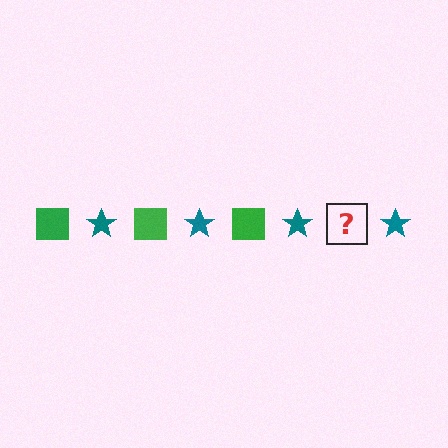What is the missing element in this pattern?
The missing element is a green square.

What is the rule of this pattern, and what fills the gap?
The rule is that the pattern alternates between green square and teal star. The gap should be filled with a green square.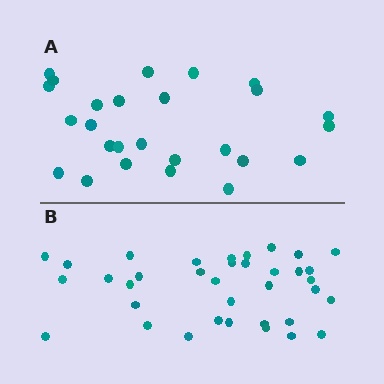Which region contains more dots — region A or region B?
Region B (the bottom region) has more dots.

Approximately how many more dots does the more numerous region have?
Region B has roughly 10 or so more dots than region A.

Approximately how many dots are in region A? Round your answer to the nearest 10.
About 30 dots. (The exact count is 26, which rounds to 30.)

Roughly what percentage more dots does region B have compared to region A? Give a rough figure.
About 40% more.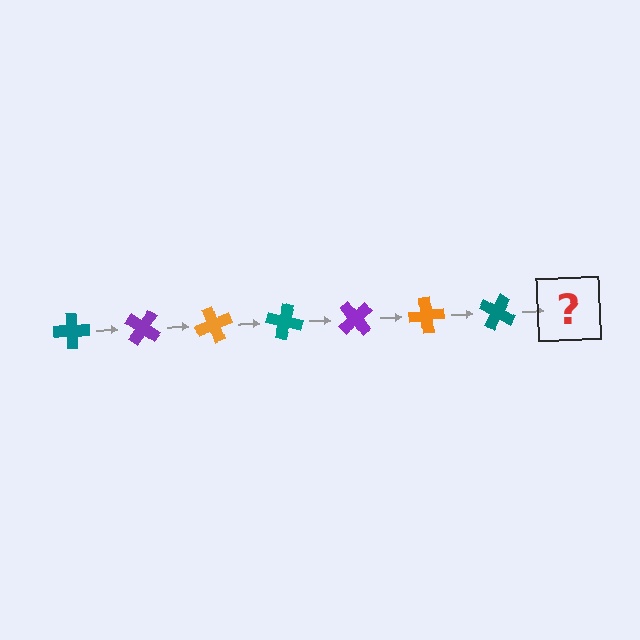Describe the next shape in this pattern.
It should be a purple cross, rotated 245 degrees from the start.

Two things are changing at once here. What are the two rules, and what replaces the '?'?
The two rules are that it rotates 35 degrees each step and the color cycles through teal, purple, and orange. The '?' should be a purple cross, rotated 245 degrees from the start.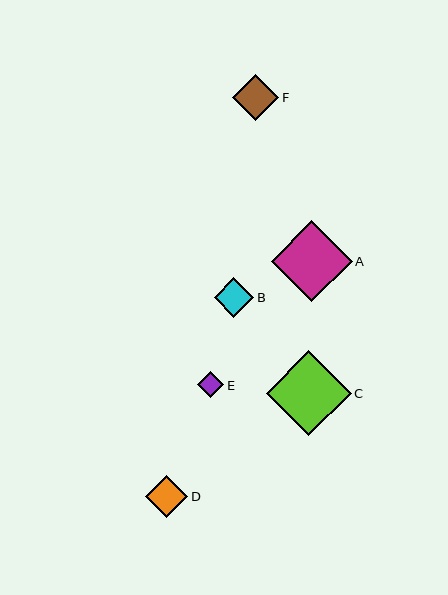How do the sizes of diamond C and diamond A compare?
Diamond C and diamond A are approximately the same size.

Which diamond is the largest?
Diamond C is the largest with a size of approximately 85 pixels.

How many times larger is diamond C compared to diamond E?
Diamond C is approximately 3.2 times the size of diamond E.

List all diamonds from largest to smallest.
From largest to smallest: C, A, F, D, B, E.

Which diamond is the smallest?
Diamond E is the smallest with a size of approximately 26 pixels.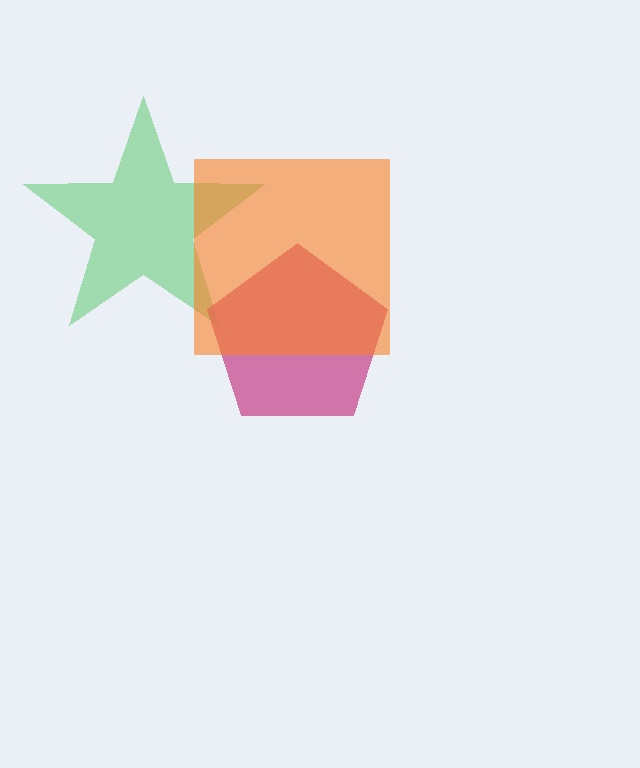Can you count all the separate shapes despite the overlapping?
Yes, there are 3 separate shapes.